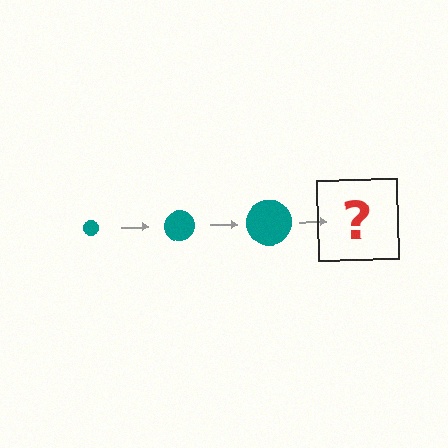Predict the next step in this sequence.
The next step is a teal circle, larger than the previous one.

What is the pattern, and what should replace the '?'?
The pattern is that the circle gets progressively larger each step. The '?' should be a teal circle, larger than the previous one.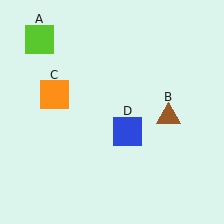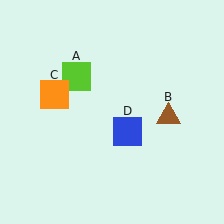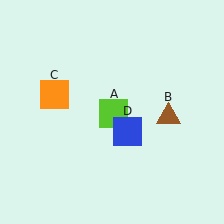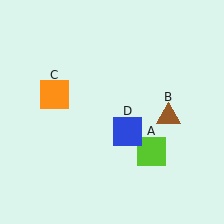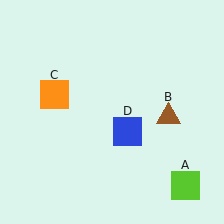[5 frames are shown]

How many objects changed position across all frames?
1 object changed position: lime square (object A).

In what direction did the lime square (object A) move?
The lime square (object A) moved down and to the right.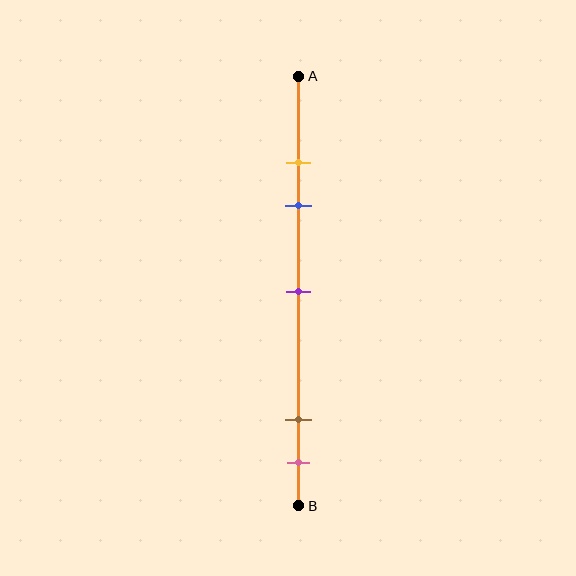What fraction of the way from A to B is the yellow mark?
The yellow mark is approximately 20% (0.2) of the way from A to B.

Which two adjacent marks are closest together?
The yellow and blue marks are the closest adjacent pair.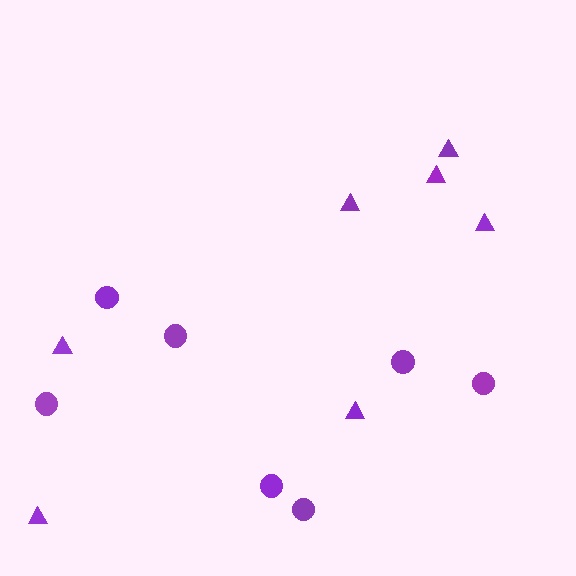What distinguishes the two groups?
There are 2 groups: one group of circles (7) and one group of triangles (7).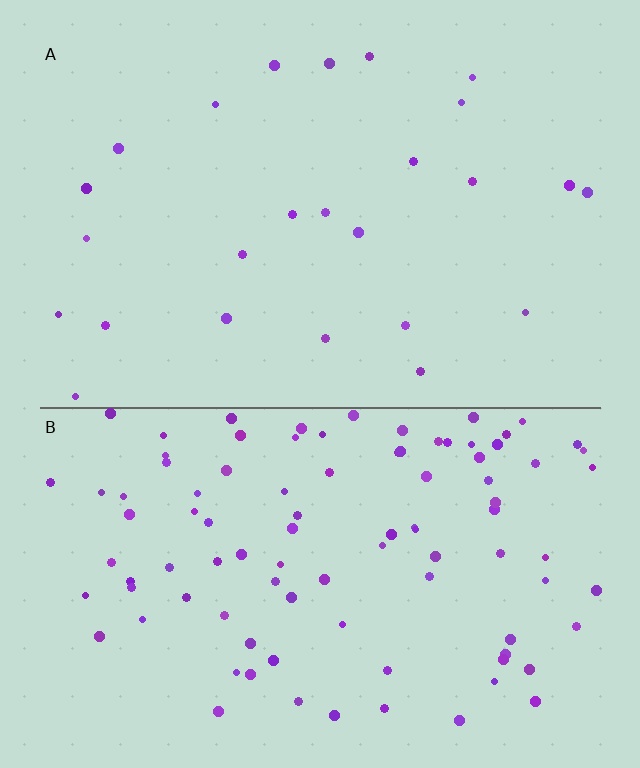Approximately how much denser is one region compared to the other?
Approximately 3.9× — region B over region A.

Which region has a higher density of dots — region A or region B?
B (the bottom).